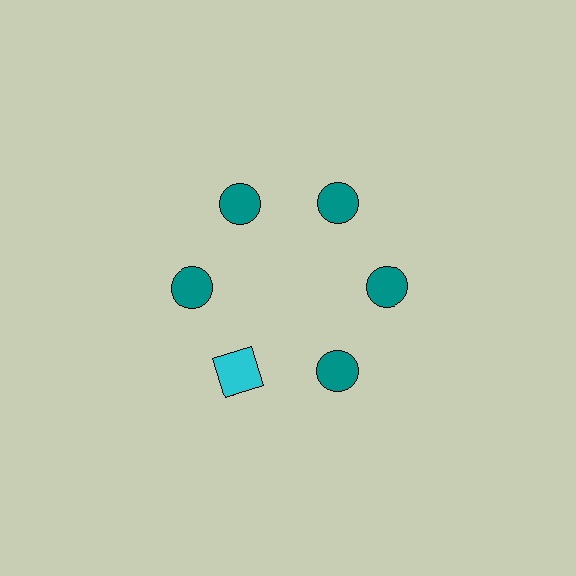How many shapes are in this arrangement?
There are 6 shapes arranged in a ring pattern.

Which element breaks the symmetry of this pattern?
The cyan square at roughly the 7 o'clock position breaks the symmetry. All other shapes are teal circles.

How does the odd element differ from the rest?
It differs in both color (cyan instead of teal) and shape (square instead of circle).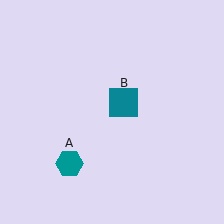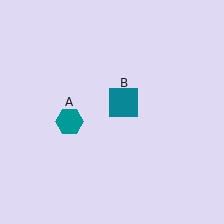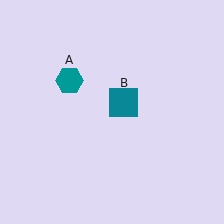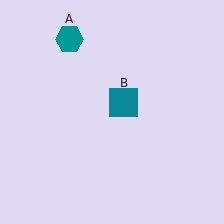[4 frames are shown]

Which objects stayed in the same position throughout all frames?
Teal square (object B) remained stationary.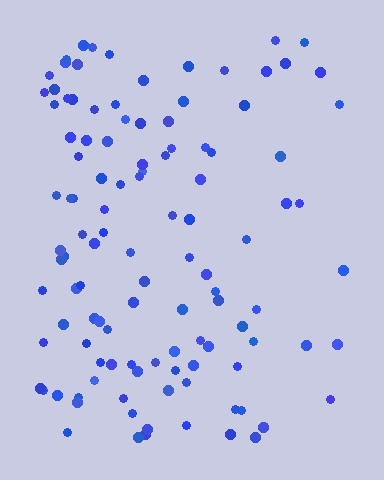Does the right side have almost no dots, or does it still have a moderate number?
Still a moderate number, just noticeably fewer than the left.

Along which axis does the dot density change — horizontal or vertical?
Horizontal.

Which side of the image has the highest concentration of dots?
The left.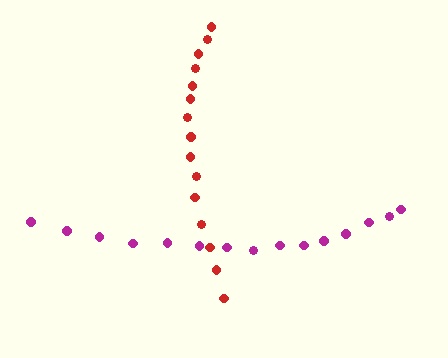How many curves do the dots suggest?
There are 2 distinct paths.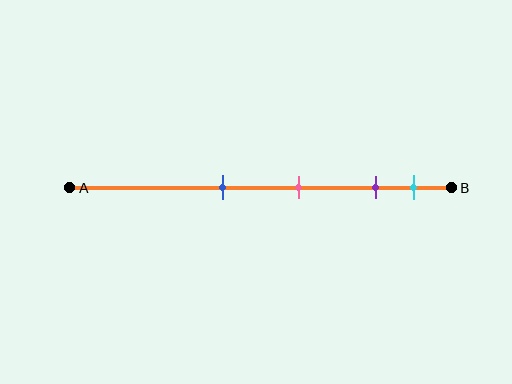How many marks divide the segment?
There are 4 marks dividing the segment.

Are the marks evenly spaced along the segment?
No, the marks are not evenly spaced.